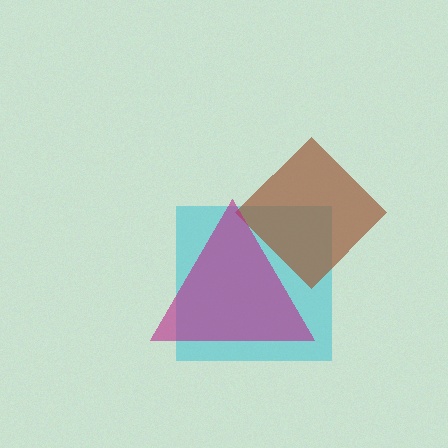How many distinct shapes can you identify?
There are 3 distinct shapes: a cyan square, a brown diamond, a magenta triangle.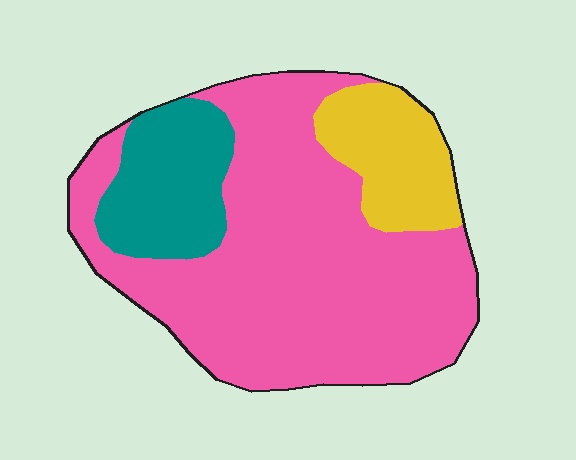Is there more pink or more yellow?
Pink.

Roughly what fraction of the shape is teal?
Teal takes up less than a quarter of the shape.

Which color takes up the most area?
Pink, at roughly 70%.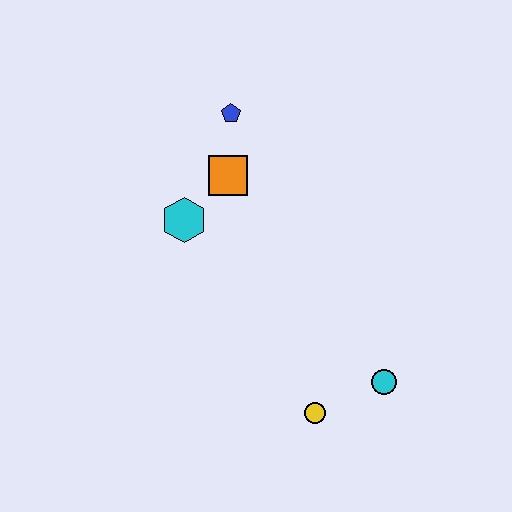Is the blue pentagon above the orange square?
Yes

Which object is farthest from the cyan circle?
The blue pentagon is farthest from the cyan circle.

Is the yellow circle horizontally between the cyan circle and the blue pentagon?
Yes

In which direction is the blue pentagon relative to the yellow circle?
The blue pentagon is above the yellow circle.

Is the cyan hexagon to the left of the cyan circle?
Yes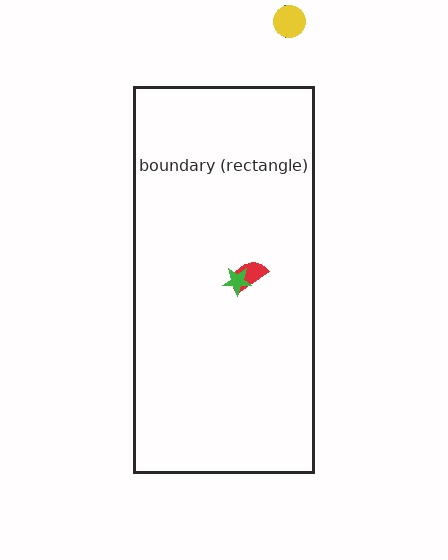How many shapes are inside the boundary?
2 inside, 2 outside.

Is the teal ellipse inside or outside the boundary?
Outside.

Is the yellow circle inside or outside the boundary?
Outside.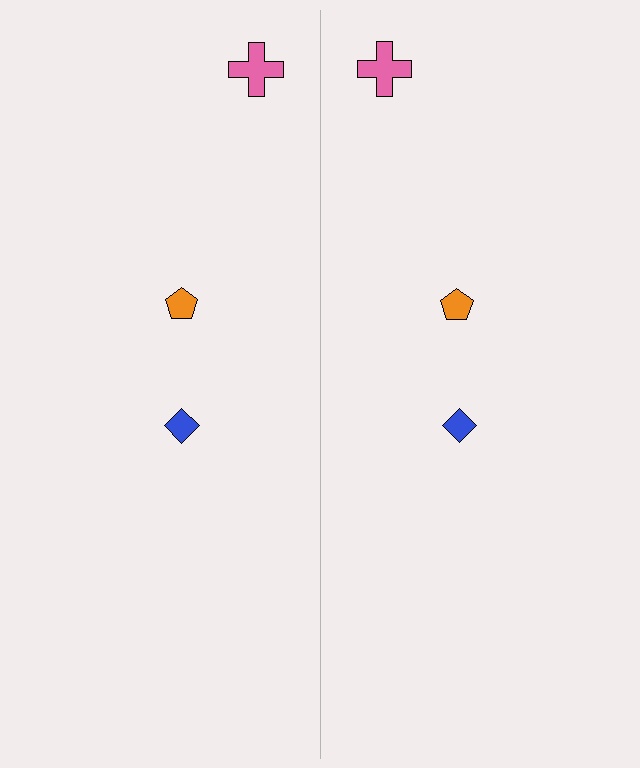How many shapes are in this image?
There are 6 shapes in this image.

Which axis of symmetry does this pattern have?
The pattern has a vertical axis of symmetry running through the center of the image.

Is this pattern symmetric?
Yes, this pattern has bilateral (reflection) symmetry.